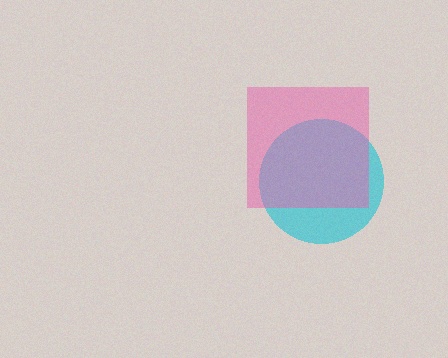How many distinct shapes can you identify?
There are 2 distinct shapes: a cyan circle, a pink square.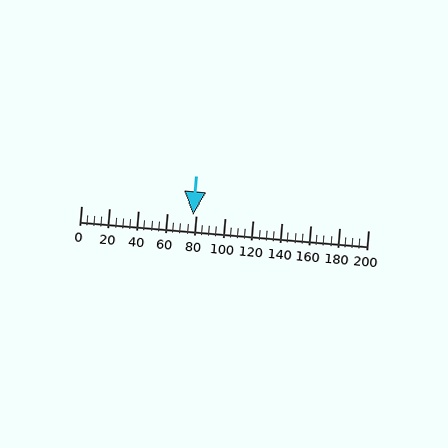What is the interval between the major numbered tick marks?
The major tick marks are spaced 20 units apart.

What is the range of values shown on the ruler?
The ruler shows values from 0 to 200.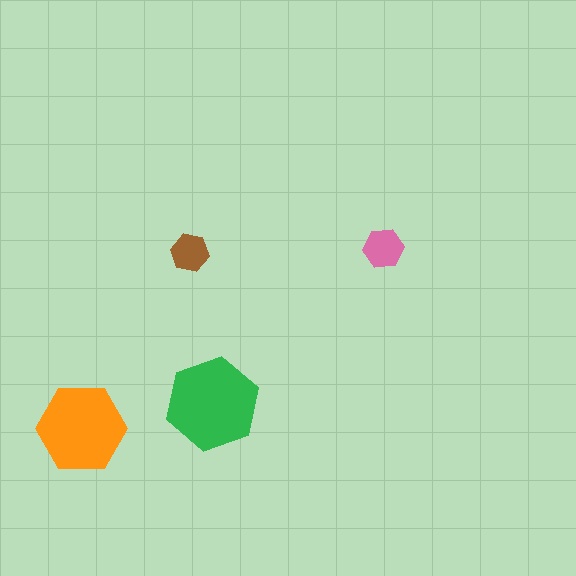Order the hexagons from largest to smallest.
the green one, the orange one, the pink one, the brown one.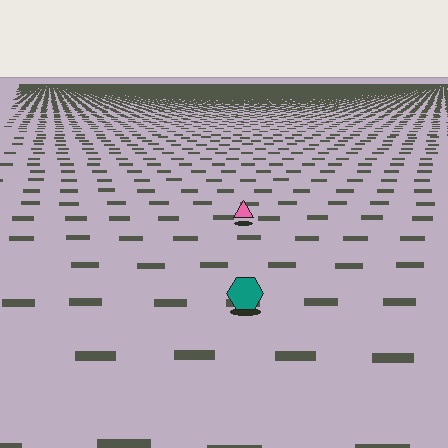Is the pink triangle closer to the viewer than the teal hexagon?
No. The teal hexagon is closer — you can tell from the texture gradient: the ground texture is coarser near it.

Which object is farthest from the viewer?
The pink triangle is farthest from the viewer. It appears smaller and the ground texture around it is denser.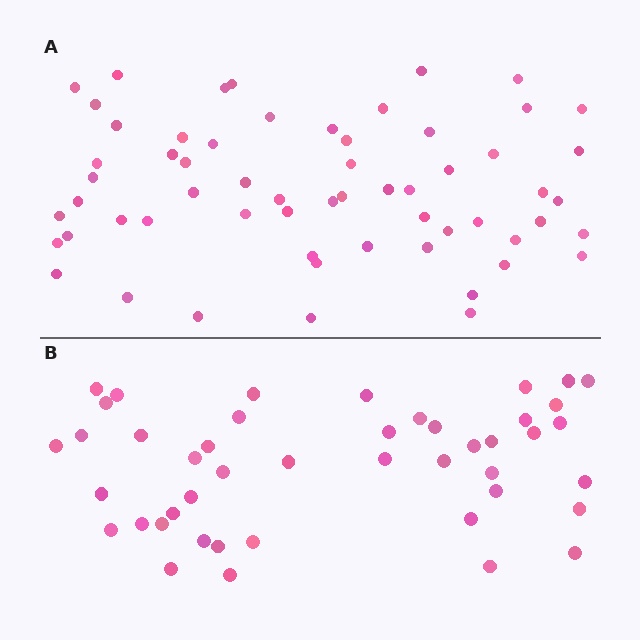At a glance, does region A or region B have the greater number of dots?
Region A (the top region) has more dots.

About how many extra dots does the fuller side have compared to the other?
Region A has approximately 15 more dots than region B.